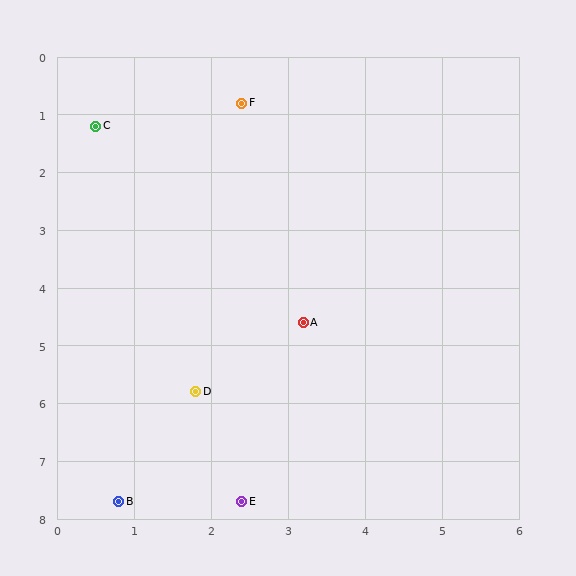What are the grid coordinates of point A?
Point A is at approximately (3.2, 4.6).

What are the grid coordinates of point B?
Point B is at approximately (0.8, 7.7).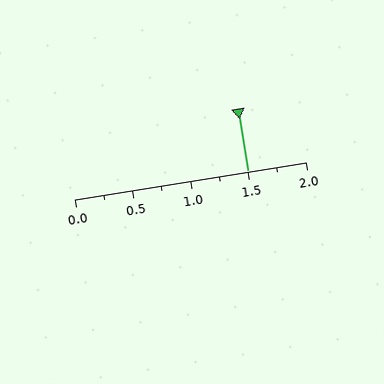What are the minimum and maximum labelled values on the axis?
The axis runs from 0.0 to 2.0.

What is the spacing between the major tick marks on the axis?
The major ticks are spaced 0.5 apart.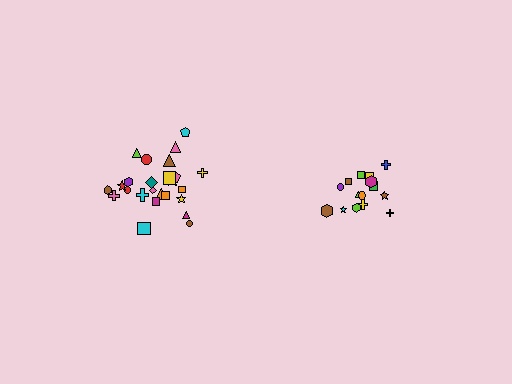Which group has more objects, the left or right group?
The left group.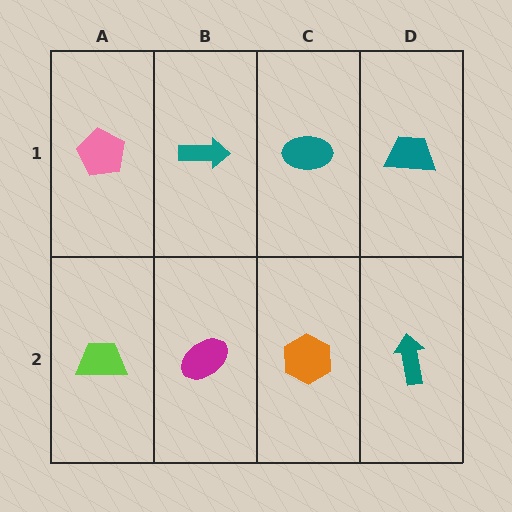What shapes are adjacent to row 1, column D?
A teal arrow (row 2, column D), a teal ellipse (row 1, column C).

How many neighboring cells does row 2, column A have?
2.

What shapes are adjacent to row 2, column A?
A pink pentagon (row 1, column A), a magenta ellipse (row 2, column B).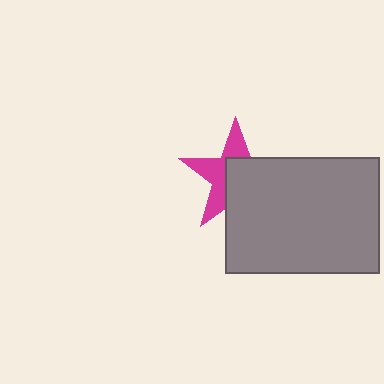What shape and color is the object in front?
The object in front is a gray rectangle.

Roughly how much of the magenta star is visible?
About half of it is visible (roughly 46%).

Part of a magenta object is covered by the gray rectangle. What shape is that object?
It is a star.